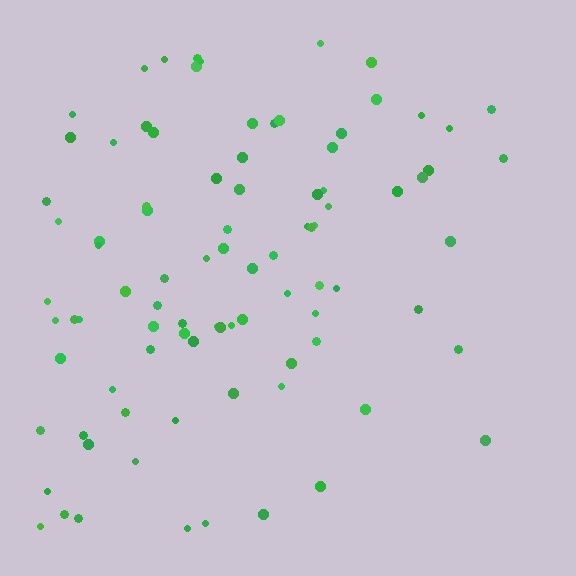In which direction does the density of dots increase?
From right to left, with the left side densest.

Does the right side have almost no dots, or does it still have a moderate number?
Still a moderate number, just noticeably fewer than the left.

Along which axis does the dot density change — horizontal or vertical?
Horizontal.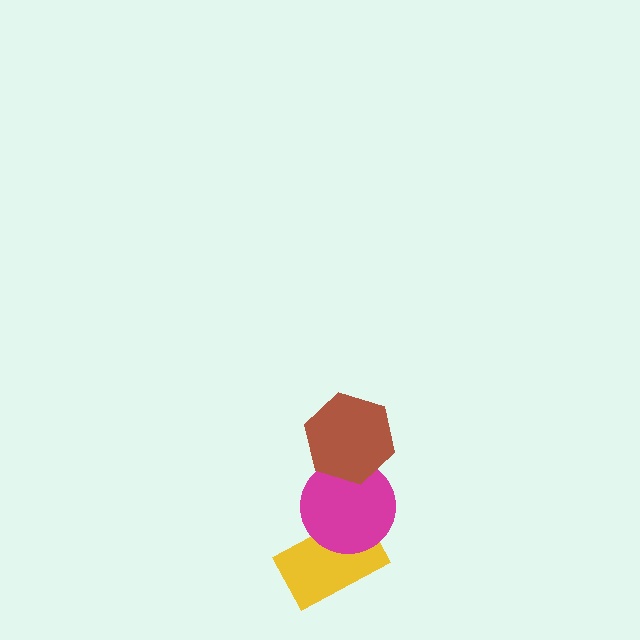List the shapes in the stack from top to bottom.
From top to bottom: the brown hexagon, the magenta circle, the yellow rectangle.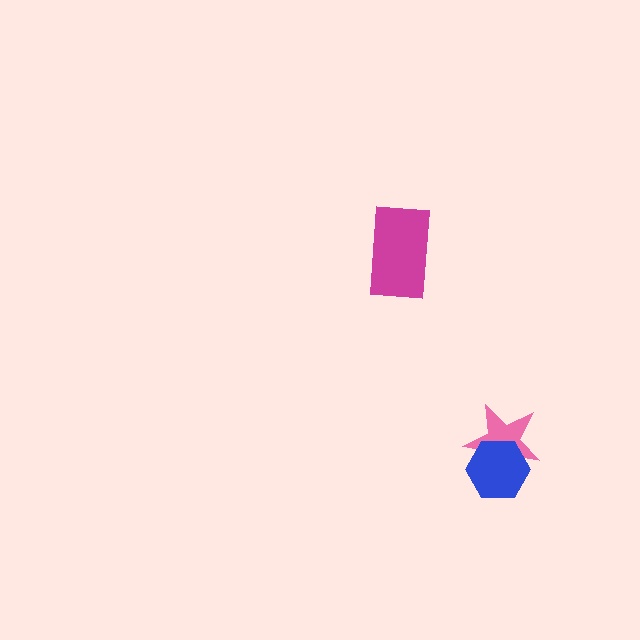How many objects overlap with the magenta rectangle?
0 objects overlap with the magenta rectangle.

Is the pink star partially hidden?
Yes, it is partially covered by another shape.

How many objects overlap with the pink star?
1 object overlaps with the pink star.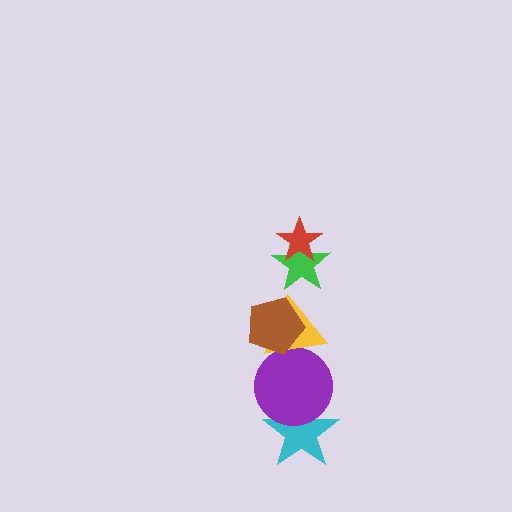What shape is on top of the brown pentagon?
The green star is on top of the brown pentagon.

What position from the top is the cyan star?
The cyan star is 6th from the top.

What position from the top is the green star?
The green star is 2nd from the top.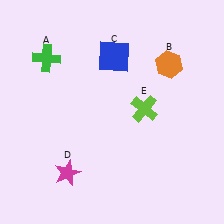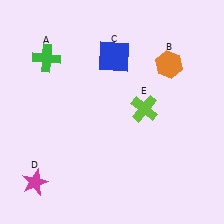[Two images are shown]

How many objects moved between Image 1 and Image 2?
1 object moved between the two images.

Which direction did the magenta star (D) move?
The magenta star (D) moved left.